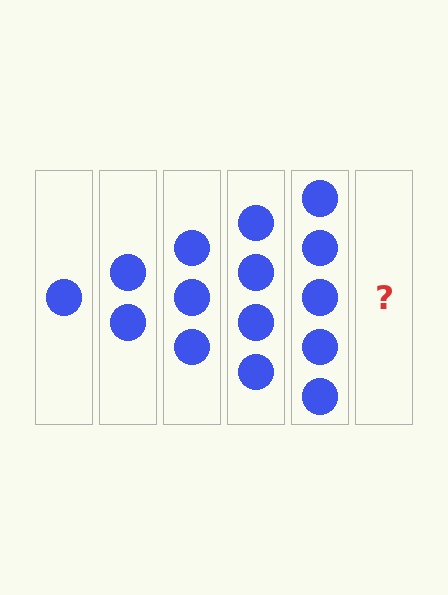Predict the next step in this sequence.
The next step is 6 circles.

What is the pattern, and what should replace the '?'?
The pattern is that each step adds one more circle. The '?' should be 6 circles.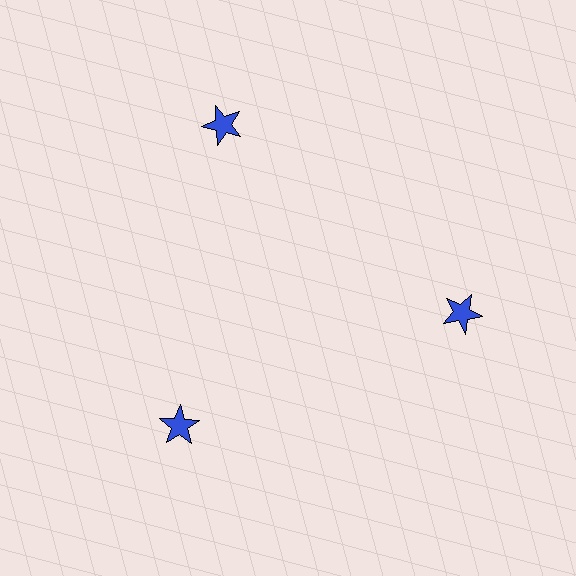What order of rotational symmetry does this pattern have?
This pattern has 3-fold rotational symmetry.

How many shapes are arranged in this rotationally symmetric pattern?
There are 3 shapes, arranged in 3 groups of 1.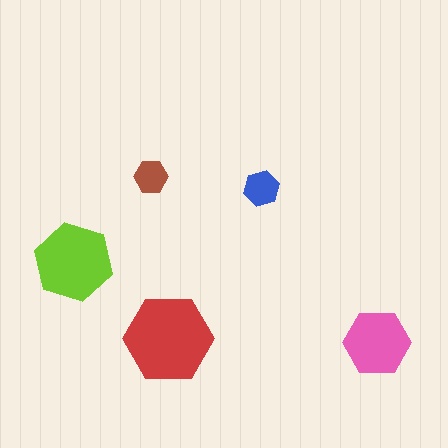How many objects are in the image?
There are 5 objects in the image.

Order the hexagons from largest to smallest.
the red one, the lime one, the pink one, the blue one, the brown one.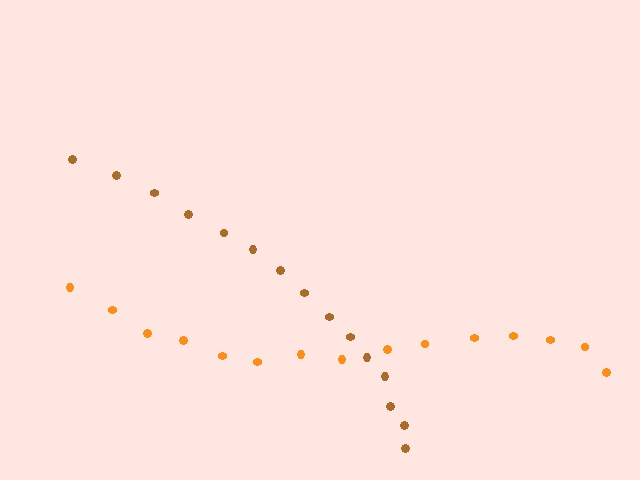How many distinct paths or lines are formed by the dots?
There are 2 distinct paths.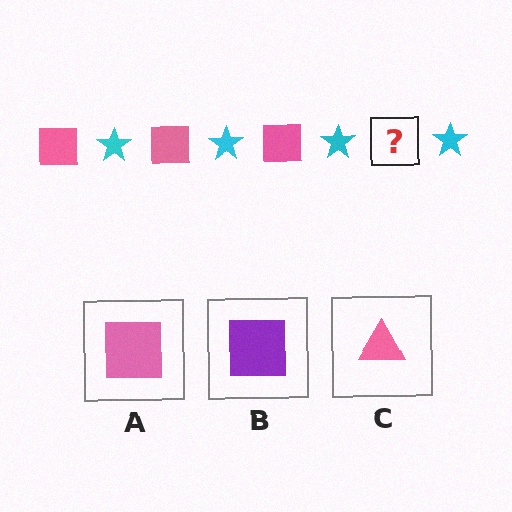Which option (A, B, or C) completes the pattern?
A.